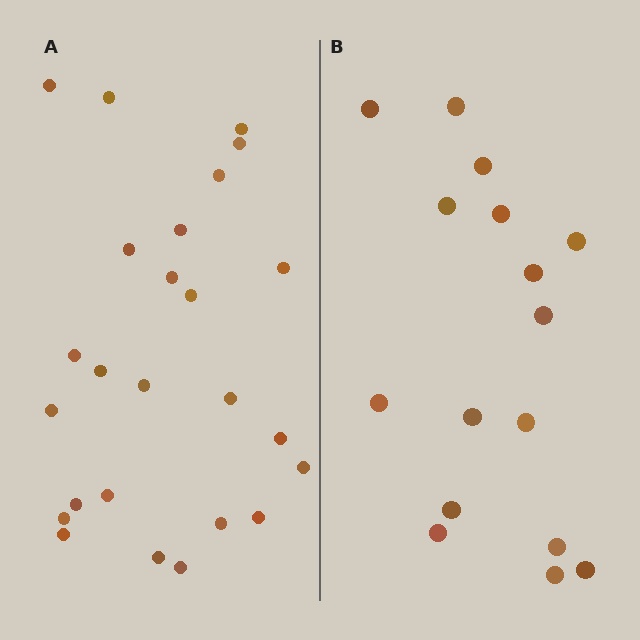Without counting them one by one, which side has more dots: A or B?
Region A (the left region) has more dots.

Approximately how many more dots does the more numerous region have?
Region A has roughly 8 or so more dots than region B.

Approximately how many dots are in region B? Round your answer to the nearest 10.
About 20 dots. (The exact count is 16, which rounds to 20.)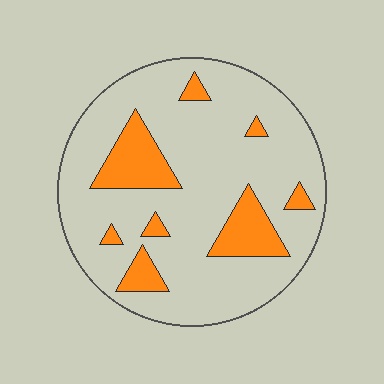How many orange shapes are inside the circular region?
8.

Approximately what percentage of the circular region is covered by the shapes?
Approximately 20%.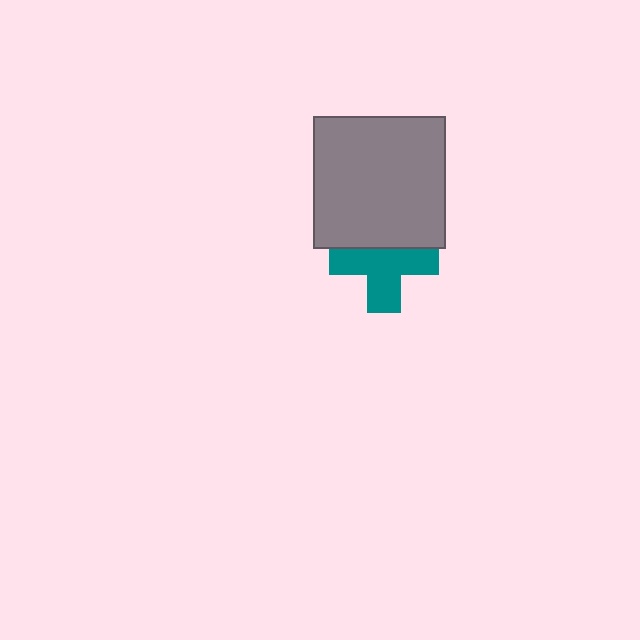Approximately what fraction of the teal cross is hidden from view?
Roughly 34% of the teal cross is hidden behind the gray square.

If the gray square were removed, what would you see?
You would see the complete teal cross.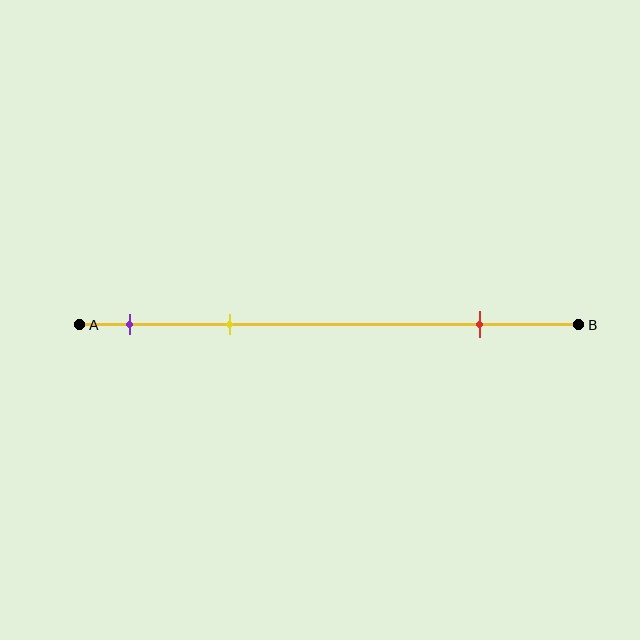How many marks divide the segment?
There are 3 marks dividing the segment.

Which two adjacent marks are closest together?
The purple and yellow marks are the closest adjacent pair.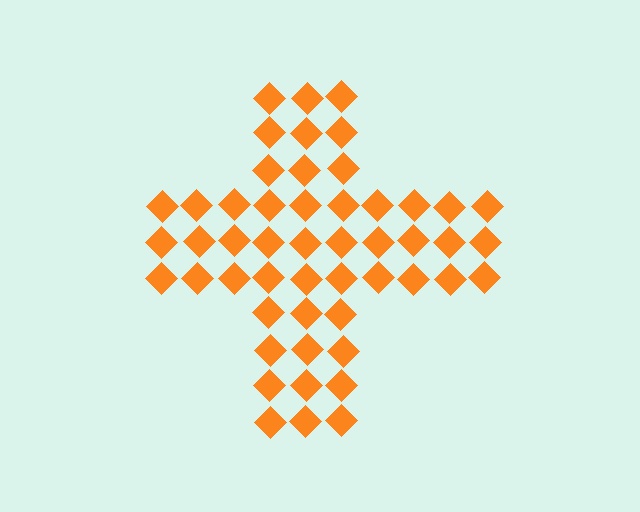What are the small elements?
The small elements are diamonds.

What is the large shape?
The large shape is a cross.